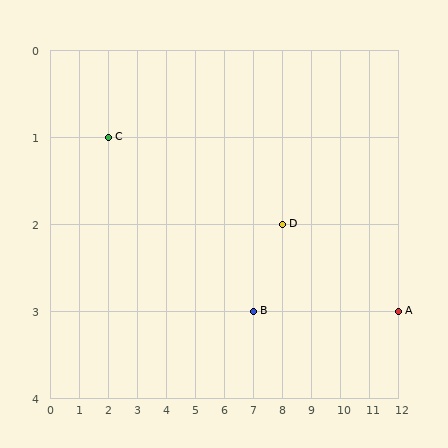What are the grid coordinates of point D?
Point D is at grid coordinates (8, 2).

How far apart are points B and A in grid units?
Points B and A are 5 columns apart.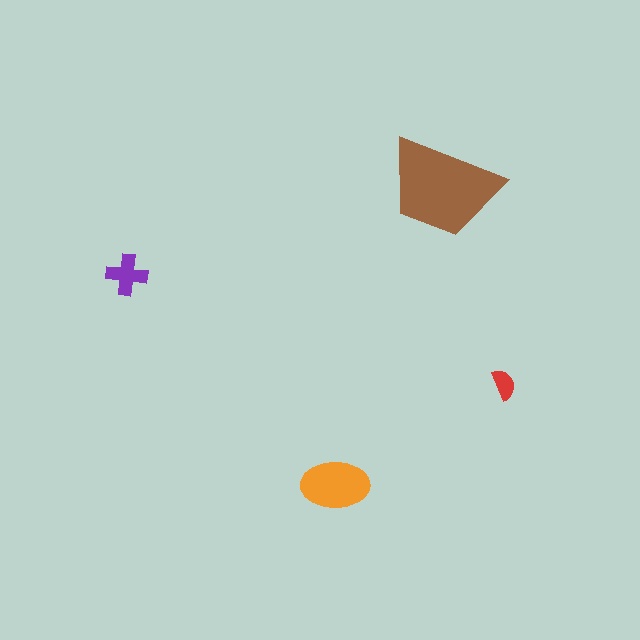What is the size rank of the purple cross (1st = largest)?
3rd.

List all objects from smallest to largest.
The red semicircle, the purple cross, the orange ellipse, the brown trapezoid.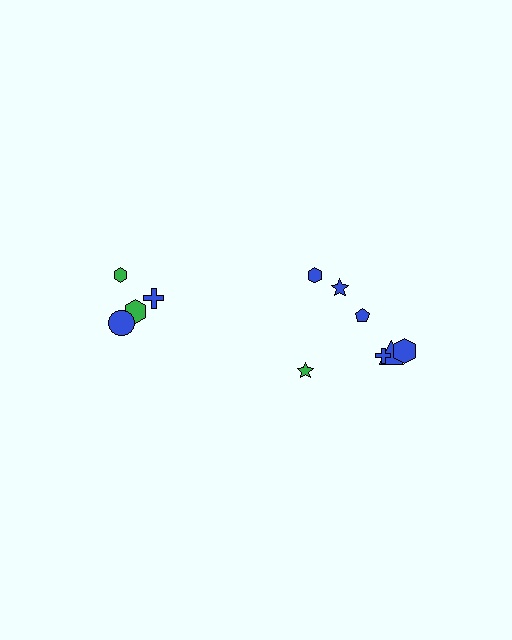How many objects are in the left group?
There are 4 objects.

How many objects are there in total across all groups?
There are 11 objects.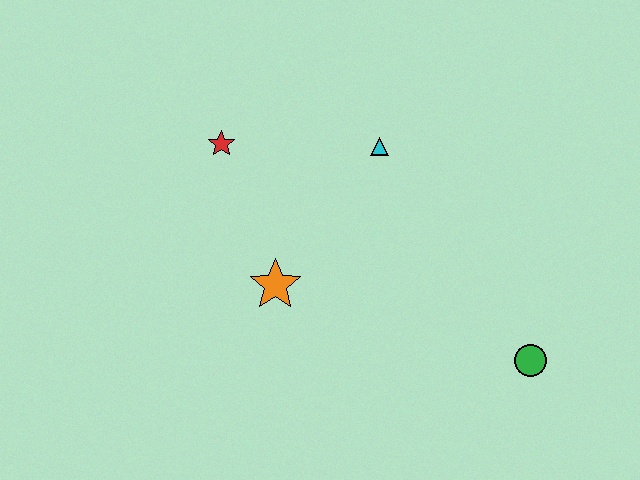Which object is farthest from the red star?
The green circle is farthest from the red star.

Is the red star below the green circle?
No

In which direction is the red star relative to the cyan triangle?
The red star is to the left of the cyan triangle.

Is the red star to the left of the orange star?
Yes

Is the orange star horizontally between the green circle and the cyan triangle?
No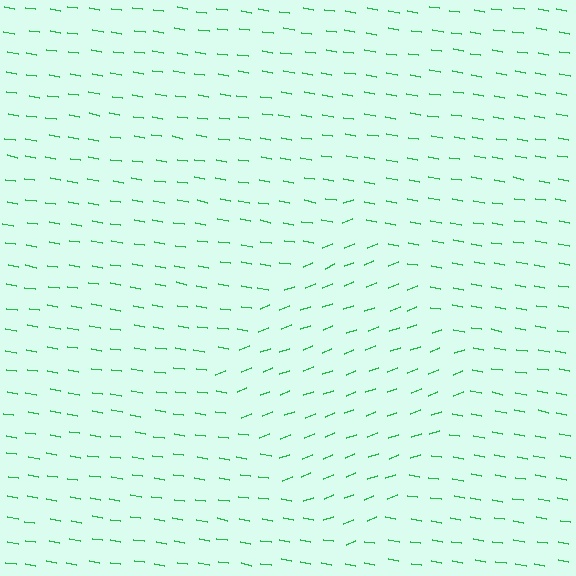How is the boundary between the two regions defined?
The boundary is defined purely by a change in line orientation (approximately 30 degrees difference). All lines are the same color and thickness.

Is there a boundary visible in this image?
Yes, there is a texture boundary formed by a change in line orientation.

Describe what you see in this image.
The image is filled with small green line segments. A diamond region in the image has lines oriented differently from the surrounding lines, creating a visible texture boundary.